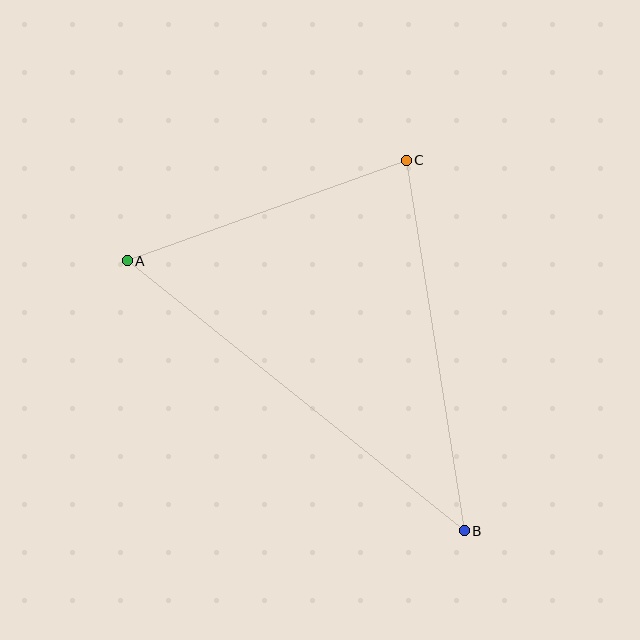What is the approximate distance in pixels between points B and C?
The distance between B and C is approximately 375 pixels.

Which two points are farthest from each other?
Points A and B are farthest from each other.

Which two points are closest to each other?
Points A and C are closest to each other.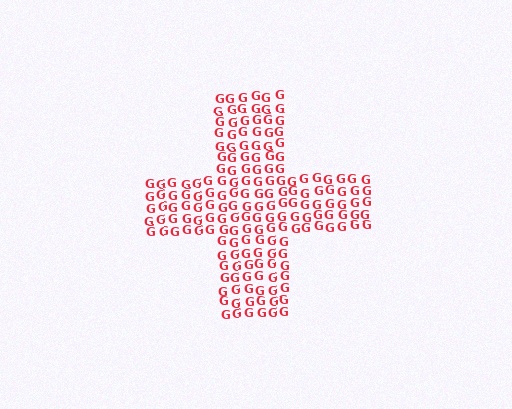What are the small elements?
The small elements are letter G's.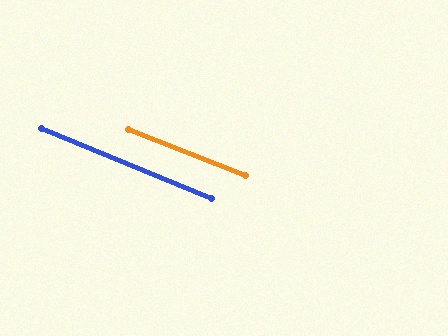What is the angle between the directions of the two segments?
Approximately 1 degree.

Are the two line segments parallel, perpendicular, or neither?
Parallel — their directions differ by only 0.8°.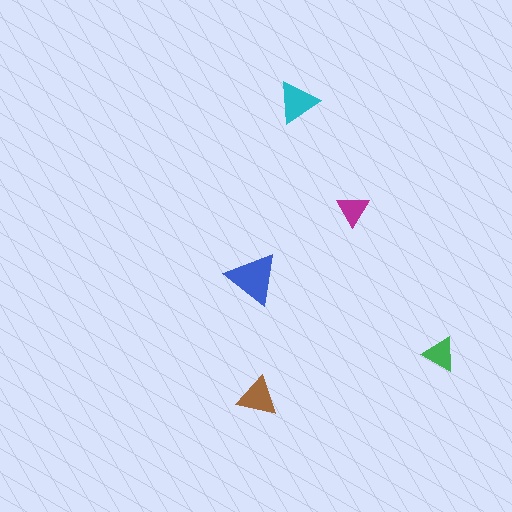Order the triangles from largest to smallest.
the blue one, the cyan one, the brown one, the green one, the magenta one.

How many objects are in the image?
There are 5 objects in the image.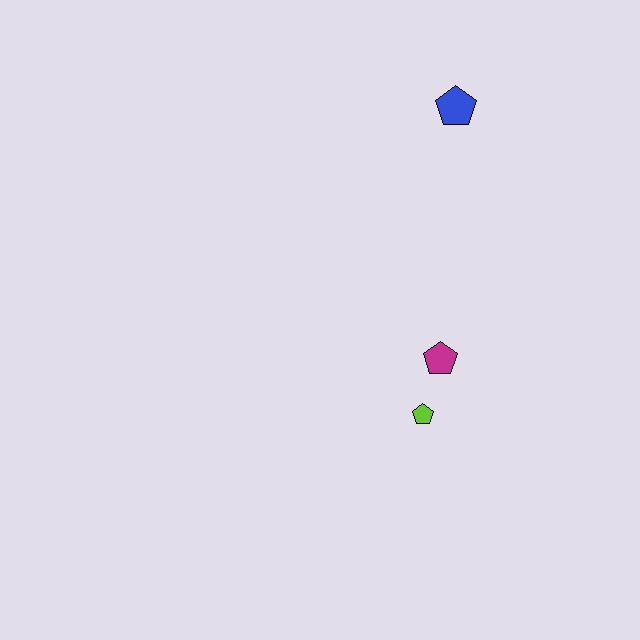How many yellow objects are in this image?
There are no yellow objects.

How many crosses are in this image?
There are no crosses.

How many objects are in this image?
There are 3 objects.